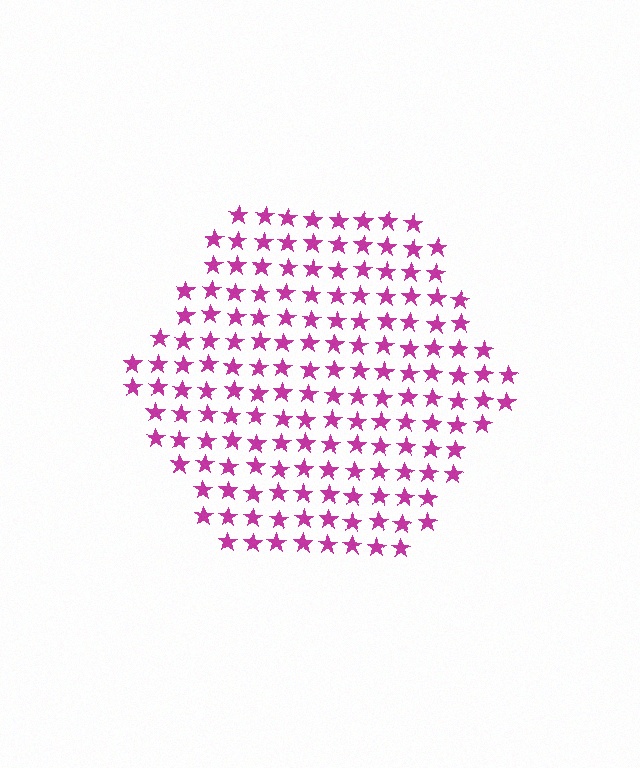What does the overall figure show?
The overall figure shows a hexagon.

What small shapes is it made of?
It is made of small stars.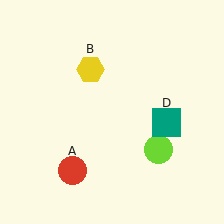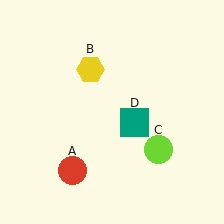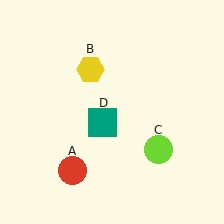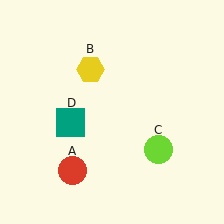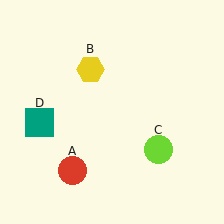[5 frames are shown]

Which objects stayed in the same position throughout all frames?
Red circle (object A) and yellow hexagon (object B) and lime circle (object C) remained stationary.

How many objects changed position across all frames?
1 object changed position: teal square (object D).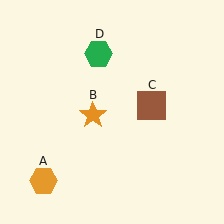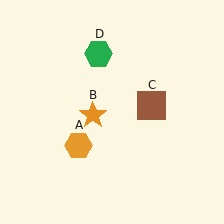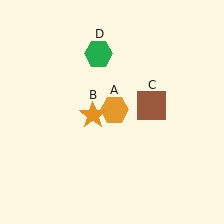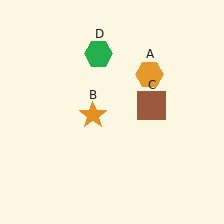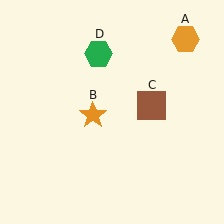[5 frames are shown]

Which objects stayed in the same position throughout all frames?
Orange star (object B) and brown square (object C) and green hexagon (object D) remained stationary.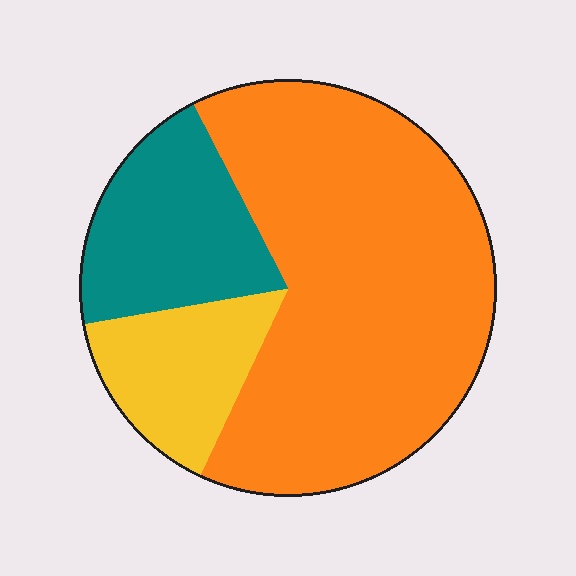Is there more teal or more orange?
Orange.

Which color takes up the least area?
Yellow, at roughly 15%.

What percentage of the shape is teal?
Teal covers 20% of the shape.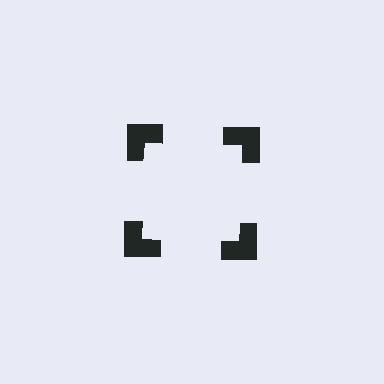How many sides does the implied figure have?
4 sides.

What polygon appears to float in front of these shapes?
An illusory square — its edges are inferred from the aligned wedge cuts in the notched squares, not physically drawn.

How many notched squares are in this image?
There are 4 — one at each vertex of the illusory square.